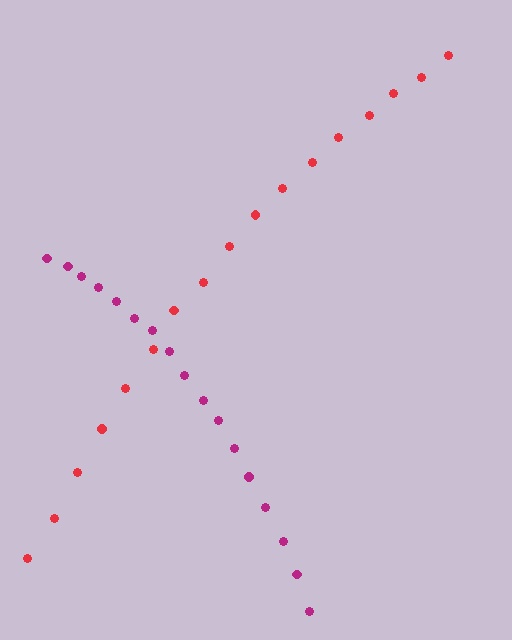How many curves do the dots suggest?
There are 2 distinct paths.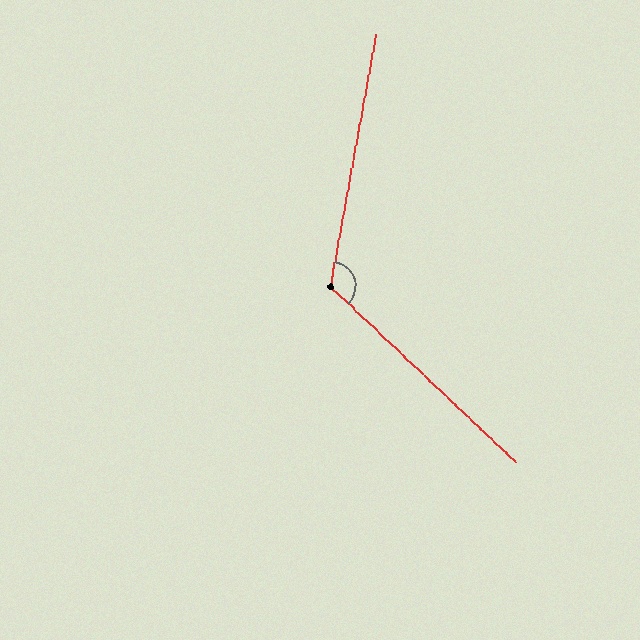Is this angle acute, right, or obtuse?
It is obtuse.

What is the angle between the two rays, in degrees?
Approximately 123 degrees.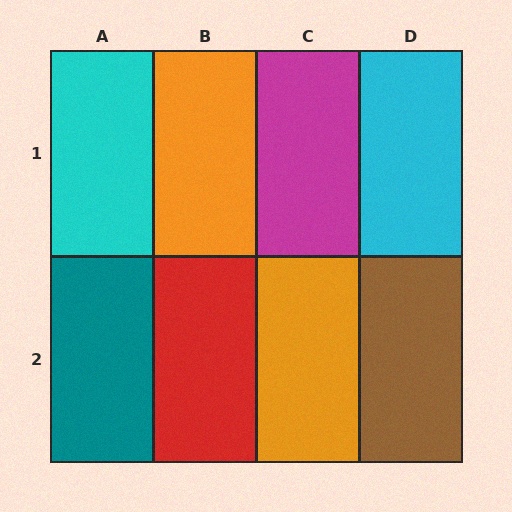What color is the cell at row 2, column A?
Teal.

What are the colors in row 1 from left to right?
Cyan, orange, magenta, cyan.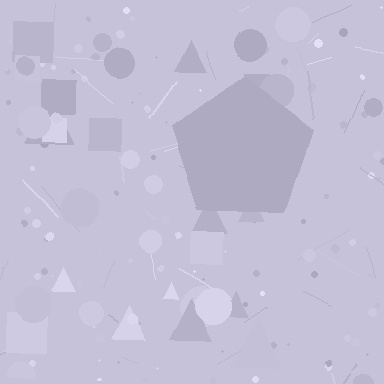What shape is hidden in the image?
A pentagon is hidden in the image.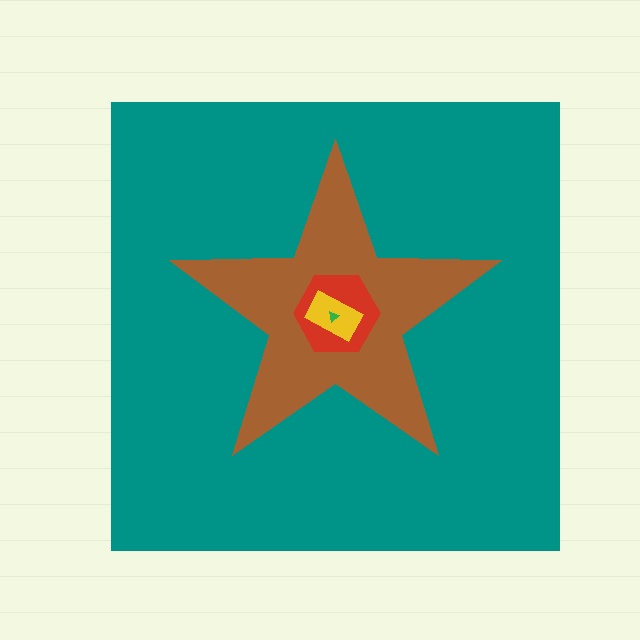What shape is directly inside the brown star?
The red hexagon.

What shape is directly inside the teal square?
The brown star.